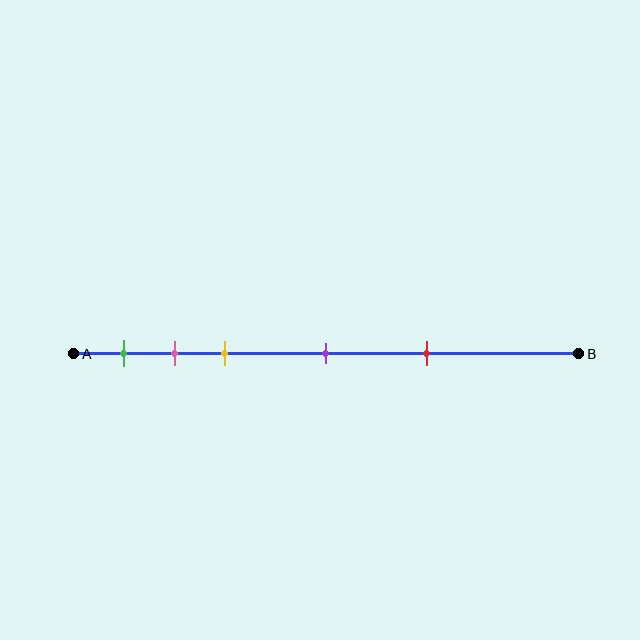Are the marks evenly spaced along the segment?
No, the marks are not evenly spaced.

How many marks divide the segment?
There are 5 marks dividing the segment.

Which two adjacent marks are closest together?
The pink and yellow marks are the closest adjacent pair.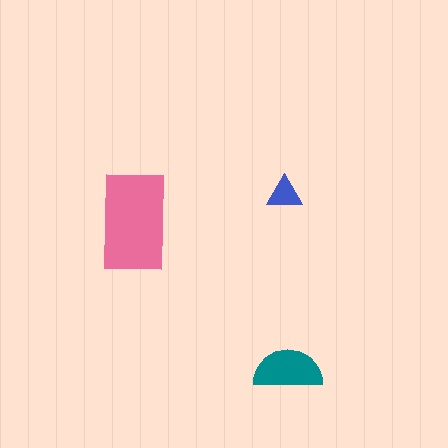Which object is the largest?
The pink rectangle.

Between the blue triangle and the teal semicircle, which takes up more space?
The teal semicircle.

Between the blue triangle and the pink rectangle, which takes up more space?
The pink rectangle.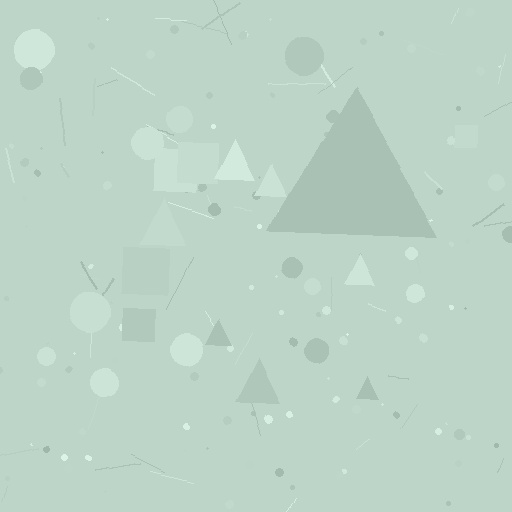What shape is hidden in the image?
A triangle is hidden in the image.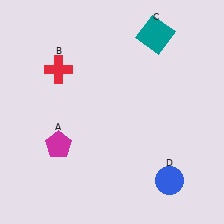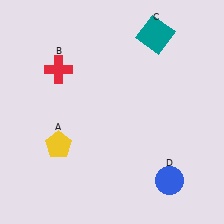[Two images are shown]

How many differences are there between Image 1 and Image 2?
There is 1 difference between the two images.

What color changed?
The pentagon (A) changed from magenta in Image 1 to yellow in Image 2.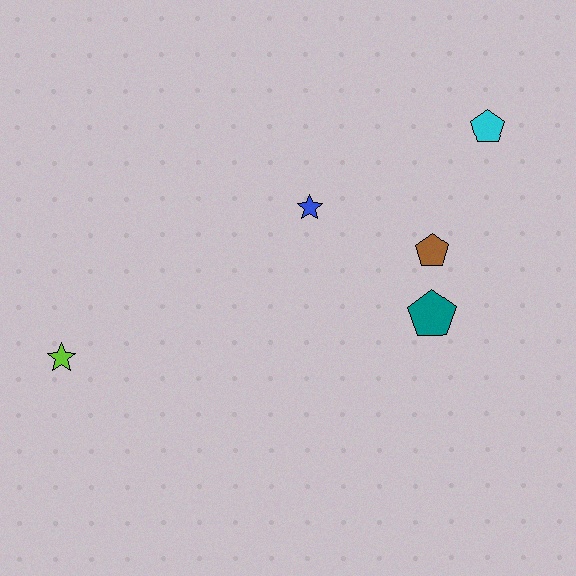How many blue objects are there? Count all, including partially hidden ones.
There is 1 blue object.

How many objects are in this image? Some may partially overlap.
There are 5 objects.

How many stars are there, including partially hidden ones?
There are 2 stars.